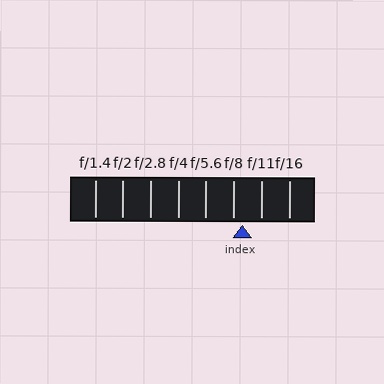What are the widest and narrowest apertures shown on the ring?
The widest aperture shown is f/1.4 and the narrowest is f/16.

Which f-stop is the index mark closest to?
The index mark is closest to f/8.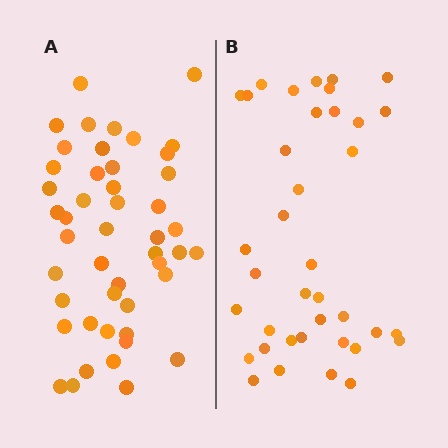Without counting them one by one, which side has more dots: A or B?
Region A (the left region) has more dots.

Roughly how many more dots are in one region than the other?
Region A has roughly 8 or so more dots than region B.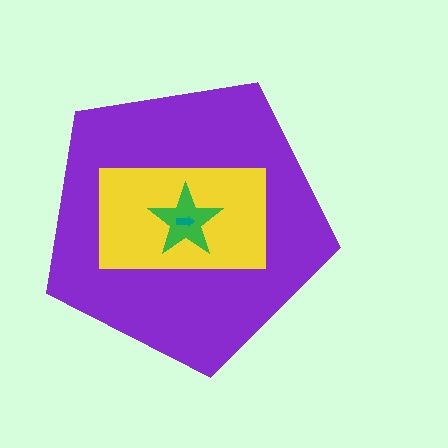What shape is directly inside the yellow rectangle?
The green star.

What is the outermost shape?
The purple pentagon.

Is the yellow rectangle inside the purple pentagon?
Yes.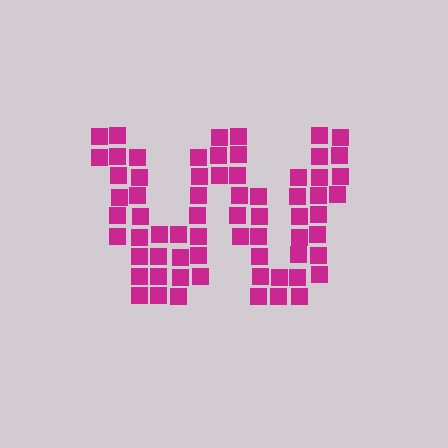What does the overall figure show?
The overall figure shows the letter W.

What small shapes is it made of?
It is made of small squares.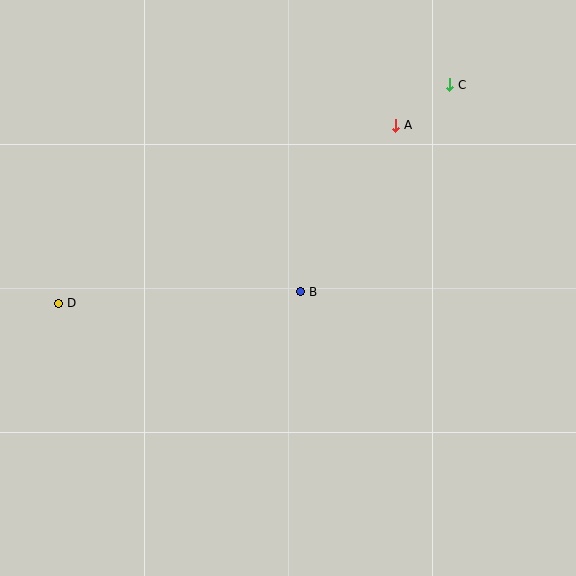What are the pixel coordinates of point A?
Point A is at (396, 125).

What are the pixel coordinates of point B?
Point B is at (301, 292).